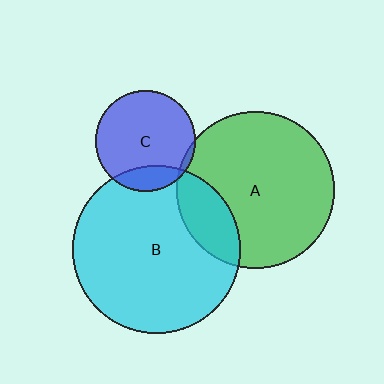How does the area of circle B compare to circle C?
Approximately 2.8 times.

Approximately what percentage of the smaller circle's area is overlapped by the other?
Approximately 15%.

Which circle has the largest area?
Circle B (cyan).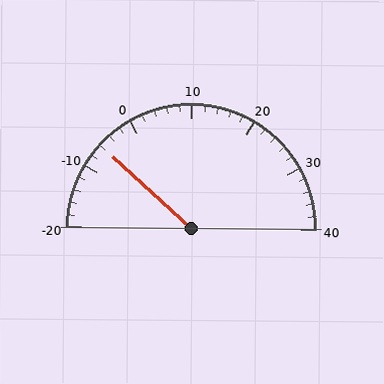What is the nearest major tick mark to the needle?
The nearest major tick mark is -10.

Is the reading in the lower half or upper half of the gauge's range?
The reading is in the lower half of the range (-20 to 40).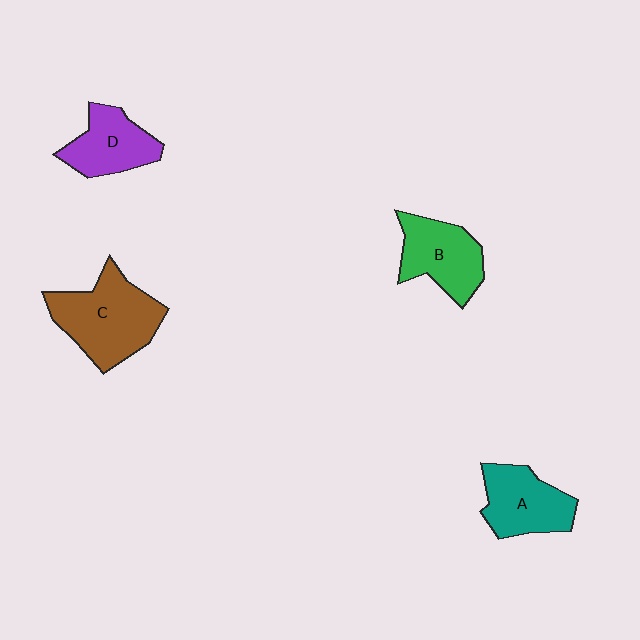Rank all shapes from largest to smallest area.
From largest to smallest: C (brown), B (green), A (teal), D (purple).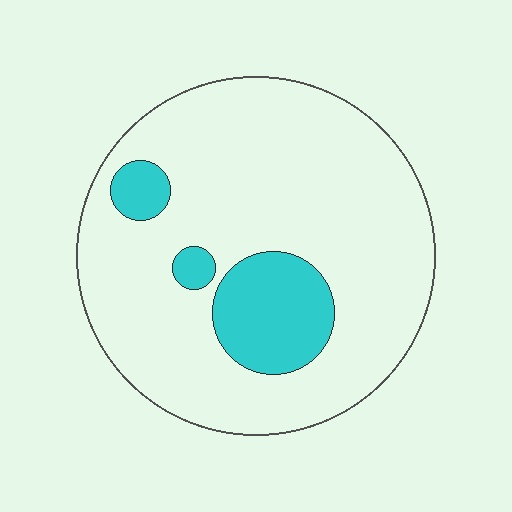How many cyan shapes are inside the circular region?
3.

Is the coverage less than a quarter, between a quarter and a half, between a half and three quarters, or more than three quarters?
Less than a quarter.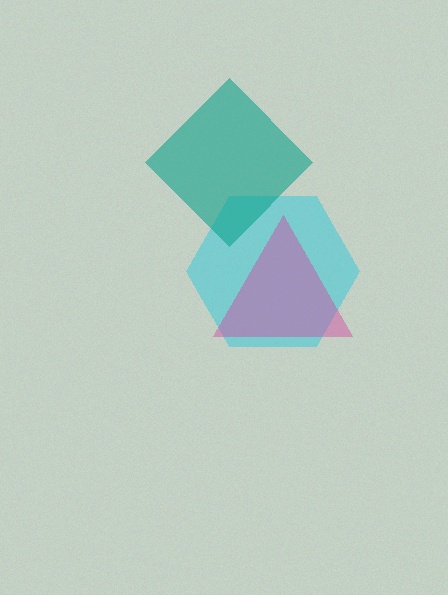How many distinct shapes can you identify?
There are 3 distinct shapes: a cyan hexagon, a teal diamond, a magenta triangle.